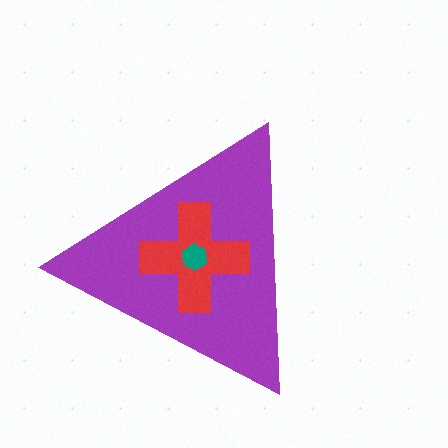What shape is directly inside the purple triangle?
The red cross.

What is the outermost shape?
The purple triangle.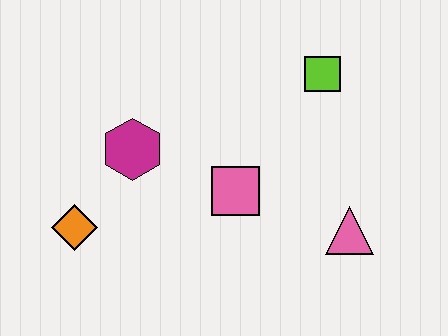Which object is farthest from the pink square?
The orange diamond is farthest from the pink square.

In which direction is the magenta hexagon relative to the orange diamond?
The magenta hexagon is above the orange diamond.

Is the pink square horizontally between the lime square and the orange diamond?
Yes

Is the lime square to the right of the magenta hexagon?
Yes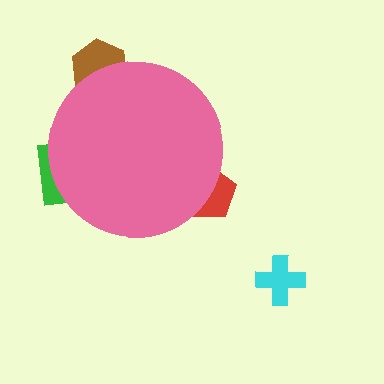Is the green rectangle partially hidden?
Yes, the green rectangle is partially hidden behind the pink circle.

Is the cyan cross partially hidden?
No, the cyan cross is fully visible.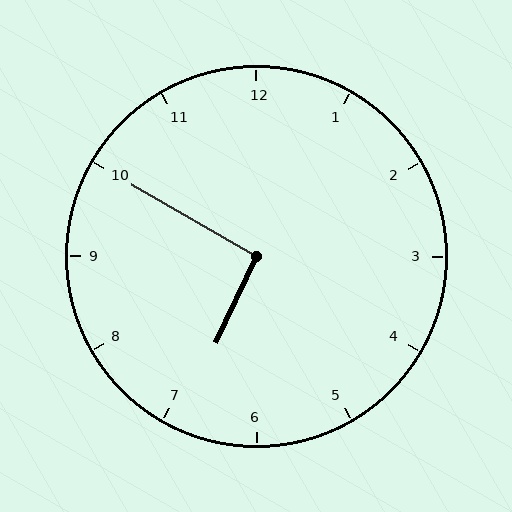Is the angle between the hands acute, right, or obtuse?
It is right.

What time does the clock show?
6:50.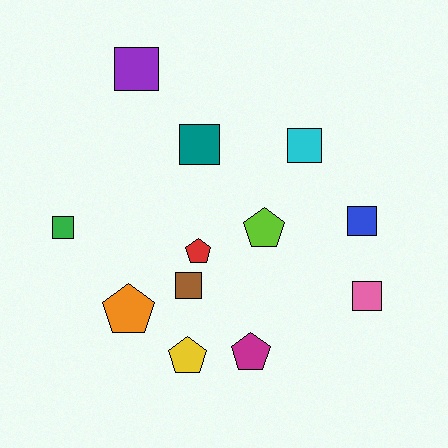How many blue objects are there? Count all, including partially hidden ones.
There is 1 blue object.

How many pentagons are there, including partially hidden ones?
There are 5 pentagons.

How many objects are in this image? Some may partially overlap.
There are 12 objects.